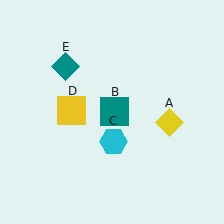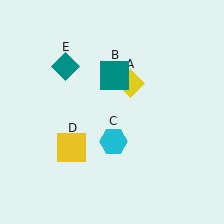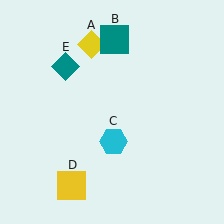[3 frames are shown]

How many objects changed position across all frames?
3 objects changed position: yellow diamond (object A), teal square (object B), yellow square (object D).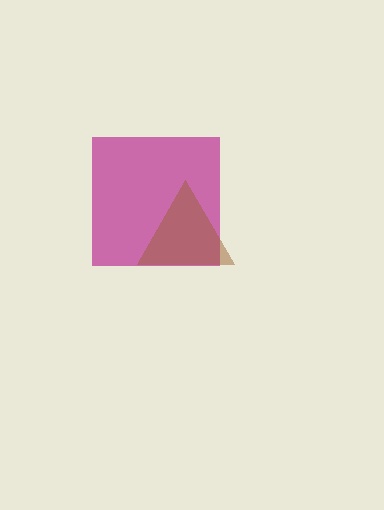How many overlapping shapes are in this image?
There are 2 overlapping shapes in the image.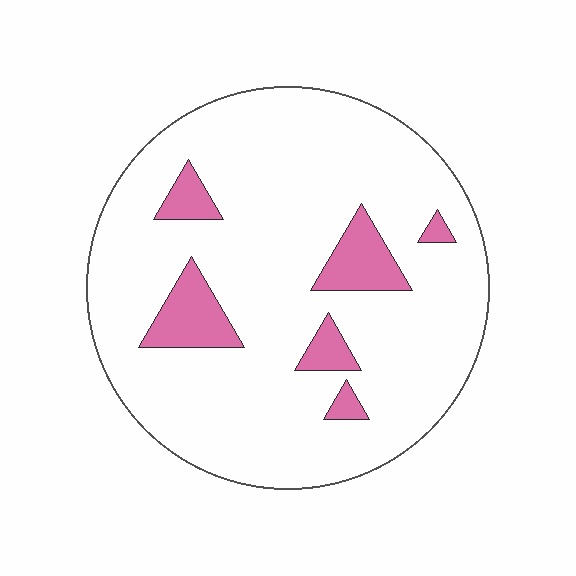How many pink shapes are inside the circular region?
6.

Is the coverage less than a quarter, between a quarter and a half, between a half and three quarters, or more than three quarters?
Less than a quarter.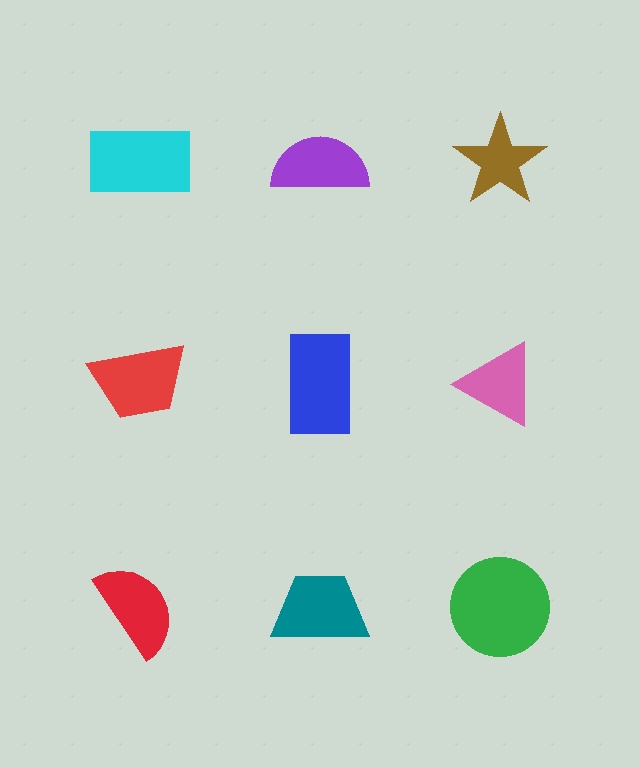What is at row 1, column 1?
A cyan rectangle.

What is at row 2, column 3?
A pink triangle.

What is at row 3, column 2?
A teal trapezoid.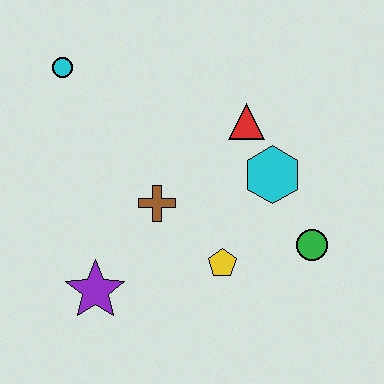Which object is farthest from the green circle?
The cyan circle is farthest from the green circle.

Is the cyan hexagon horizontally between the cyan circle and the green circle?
Yes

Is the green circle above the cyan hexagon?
No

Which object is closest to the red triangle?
The cyan hexagon is closest to the red triangle.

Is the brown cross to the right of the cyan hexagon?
No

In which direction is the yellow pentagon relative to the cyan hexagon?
The yellow pentagon is below the cyan hexagon.